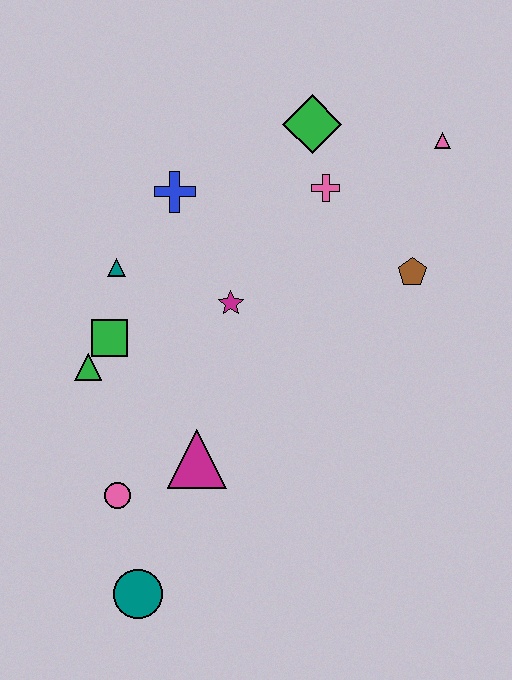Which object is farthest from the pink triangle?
The teal circle is farthest from the pink triangle.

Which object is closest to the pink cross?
The green diamond is closest to the pink cross.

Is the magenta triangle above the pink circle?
Yes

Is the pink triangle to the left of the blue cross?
No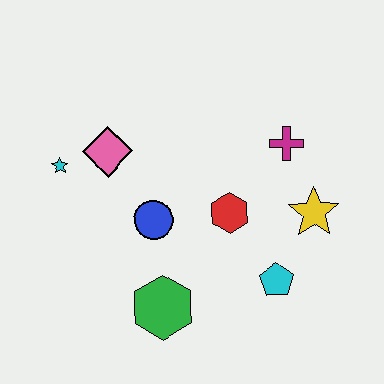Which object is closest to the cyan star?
The pink diamond is closest to the cyan star.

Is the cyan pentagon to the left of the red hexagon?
No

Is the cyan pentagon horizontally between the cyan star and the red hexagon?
No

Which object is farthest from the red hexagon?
The cyan star is farthest from the red hexagon.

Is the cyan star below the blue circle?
No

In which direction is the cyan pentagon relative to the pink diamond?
The cyan pentagon is to the right of the pink diamond.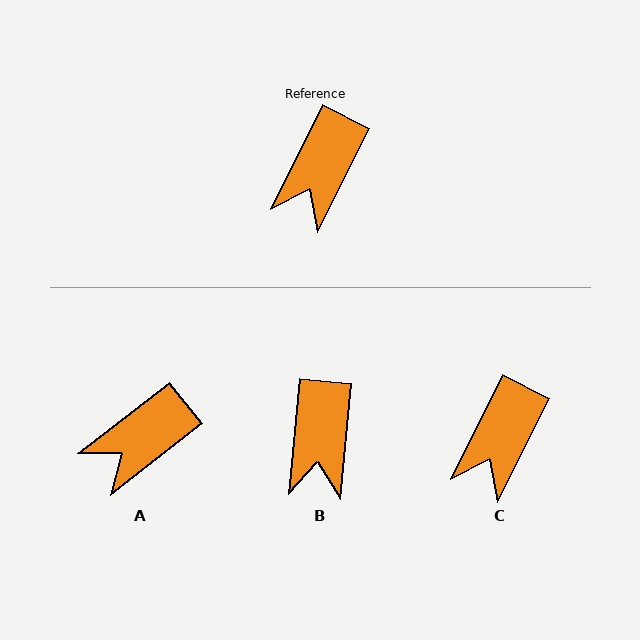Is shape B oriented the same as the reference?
No, it is off by about 21 degrees.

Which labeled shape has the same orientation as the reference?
C.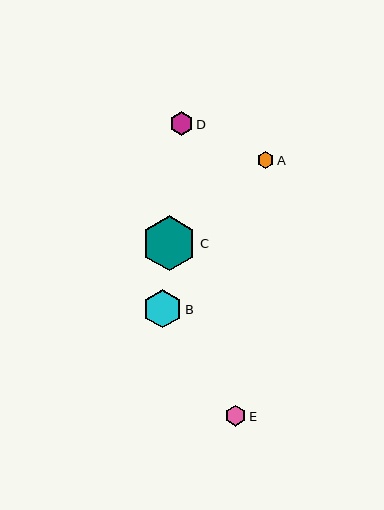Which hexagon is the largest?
Hexagon C is the largest with a size of approximately 55 pixels.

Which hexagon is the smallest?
Hexagon A is the smallest with a size of approximately 17 pixels.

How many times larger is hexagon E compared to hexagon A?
Hexagon E is approximately 1.3 times the size of hexagon A.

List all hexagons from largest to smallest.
From largest to smallest: C, B, D, E, A.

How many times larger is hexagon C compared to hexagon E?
Hexagon C is approximately 2.6 times the size of hexagon E.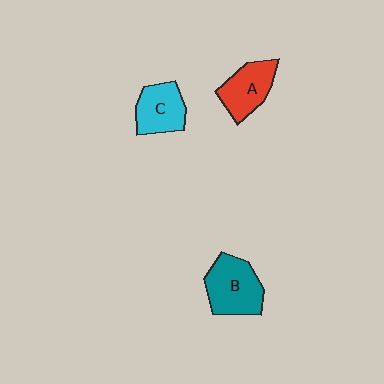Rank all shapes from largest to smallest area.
From largest to smallest: B (teal), A (red), C (cyan).